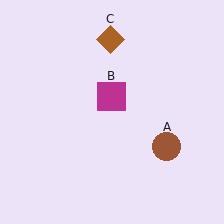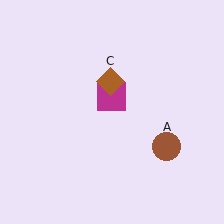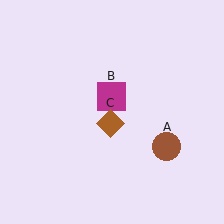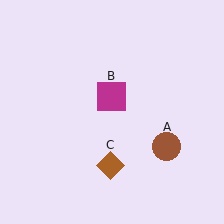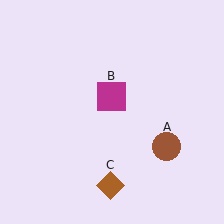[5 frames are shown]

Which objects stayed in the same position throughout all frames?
Brown circle (object A) and magenta square (object B) remained stationary.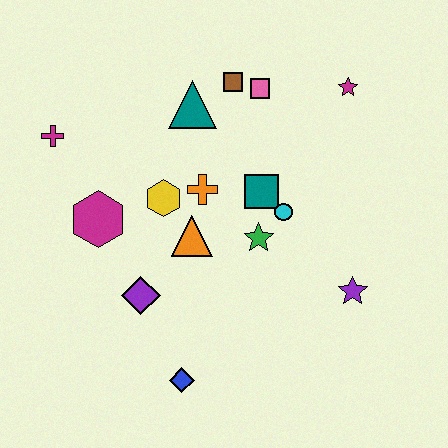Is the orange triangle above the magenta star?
No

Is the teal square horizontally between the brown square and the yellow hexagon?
No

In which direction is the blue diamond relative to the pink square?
The blue diamond is below the pink square.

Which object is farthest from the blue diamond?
The magenta star is farthest from the blue diamond.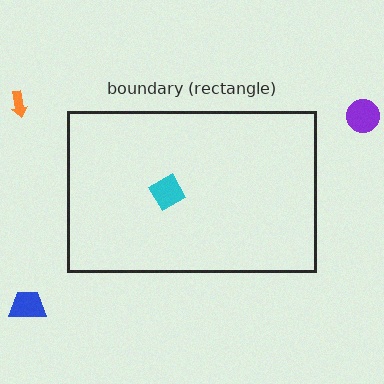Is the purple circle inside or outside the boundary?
Outside.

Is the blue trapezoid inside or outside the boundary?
Outside.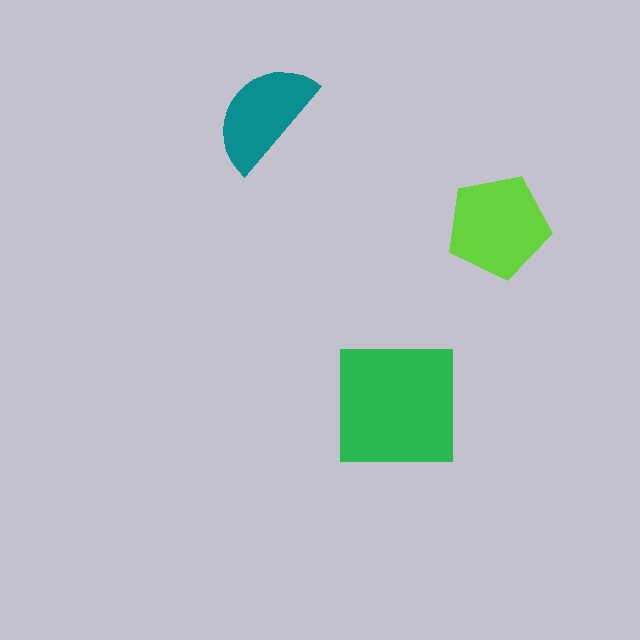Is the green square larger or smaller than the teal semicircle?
Larger.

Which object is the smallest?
The teal semicircle.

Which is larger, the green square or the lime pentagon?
The green square.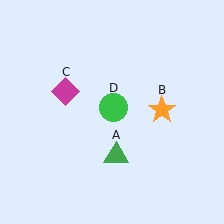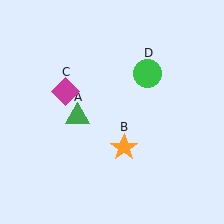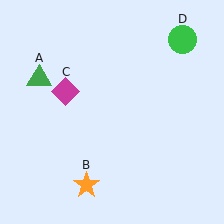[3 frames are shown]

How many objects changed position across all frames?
3 objects changed position: green triangle (object A), orange star (object B), green circle (object D).